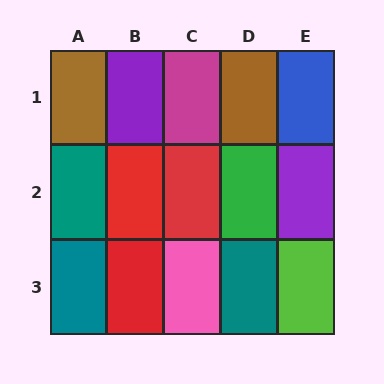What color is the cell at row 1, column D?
Brown.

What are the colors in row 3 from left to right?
Teal, red, pink, teal, lime.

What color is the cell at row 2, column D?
Green.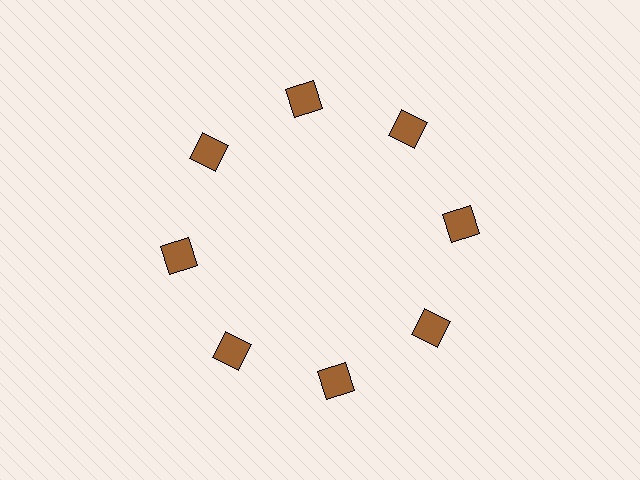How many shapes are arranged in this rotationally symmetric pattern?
There are 8 shapes, arranged in 8 groups of 1.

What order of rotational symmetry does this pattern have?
This pattern has 8-fold rotational symmetry.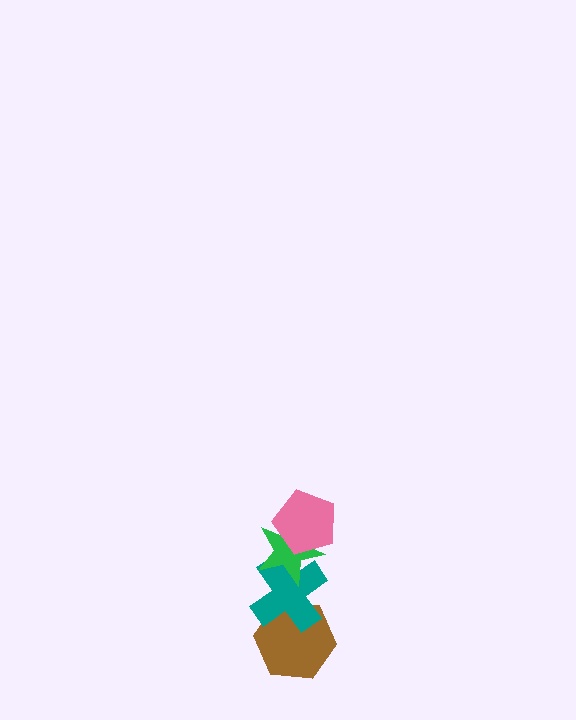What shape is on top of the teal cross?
The green star is on top of the teal cross.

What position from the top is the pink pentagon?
The pink pentagon is 1st from the top.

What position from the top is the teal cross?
The teal cross is 3rd from the top.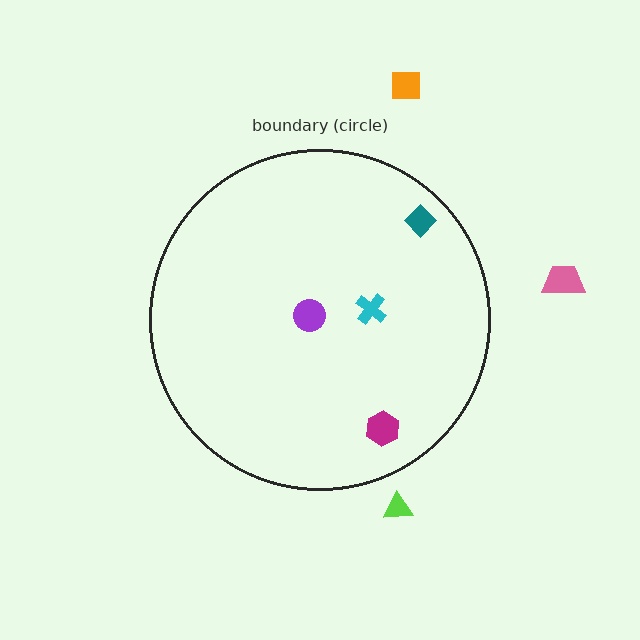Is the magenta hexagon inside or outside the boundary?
Inside.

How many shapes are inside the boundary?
4 inside, 3 outside.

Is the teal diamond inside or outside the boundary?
Inside.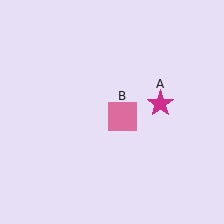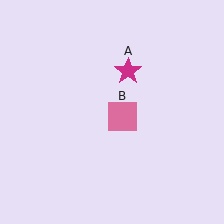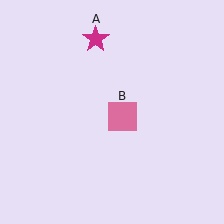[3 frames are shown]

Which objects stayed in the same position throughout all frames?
Pink square (object B) remained stationary.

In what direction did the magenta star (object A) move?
The magenta star (object A) moved up and to the left.